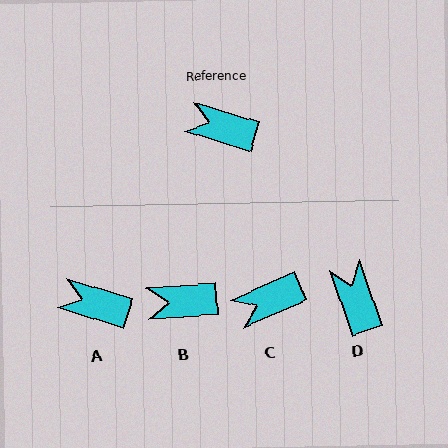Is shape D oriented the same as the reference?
No, it is off by about 54 degrees.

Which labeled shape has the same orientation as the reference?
A.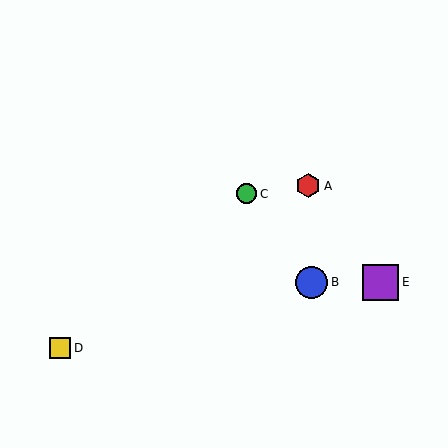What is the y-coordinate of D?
Object D is at y≈348.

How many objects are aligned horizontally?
2 objects (B, E) are aligned horizontally.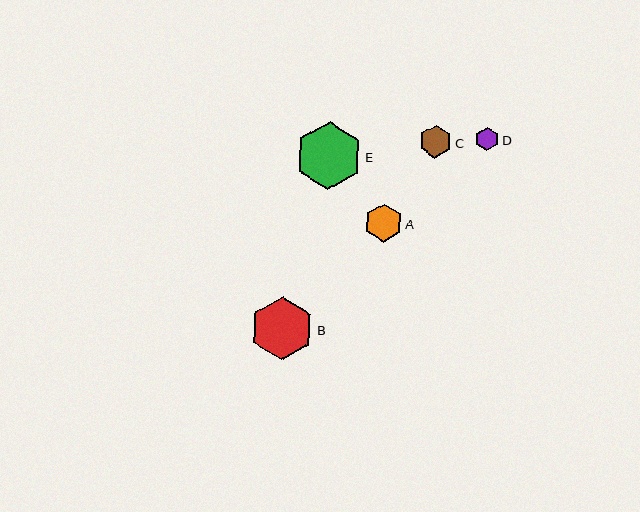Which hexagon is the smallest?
Hexagon D is the smallest with a size of approximately 23 pixels.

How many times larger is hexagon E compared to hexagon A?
Hexagon E is approximately 1.8 times the size of hexagon A.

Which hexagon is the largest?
Hexagon E is the largest with a size of approximately 68 pixels.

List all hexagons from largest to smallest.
From largest to smallest: E, B, A, C, D.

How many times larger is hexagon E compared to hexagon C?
Hexagon E is approximately 2.1 times the size of hexagon C.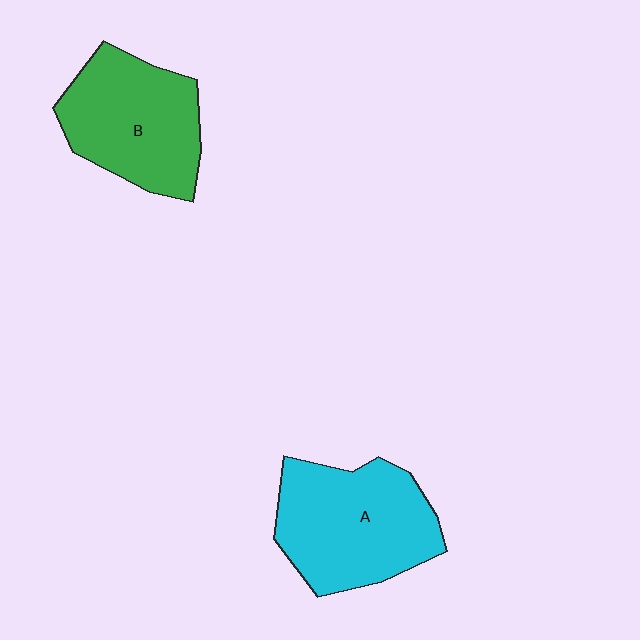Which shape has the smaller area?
Shape B (green).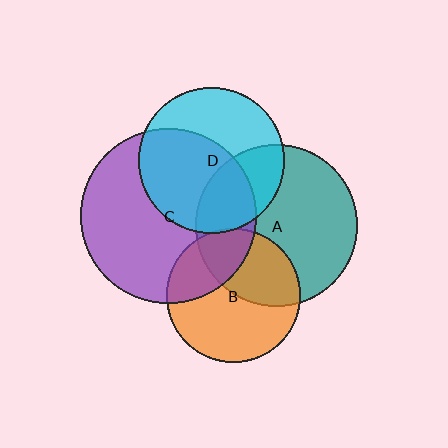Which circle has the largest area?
Circle C (purple).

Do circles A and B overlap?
Yes.